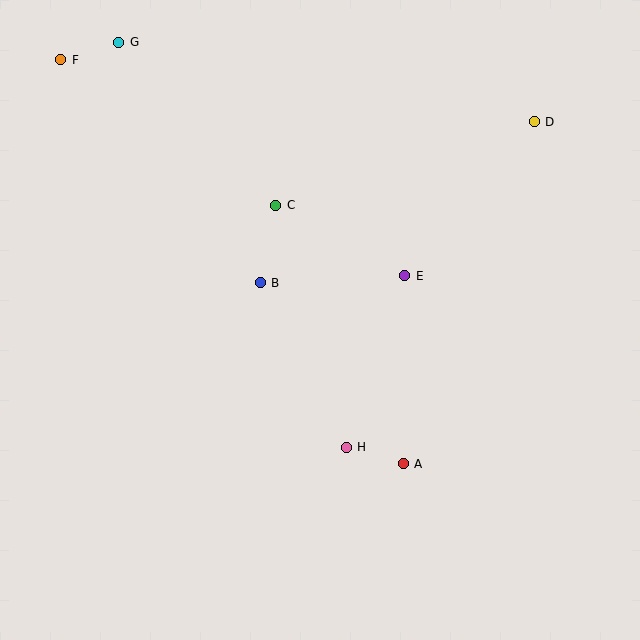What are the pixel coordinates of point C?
Point C is at (276, 205).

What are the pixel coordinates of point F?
Point F is at (61, 60).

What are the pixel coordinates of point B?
Point B is at (260, 283).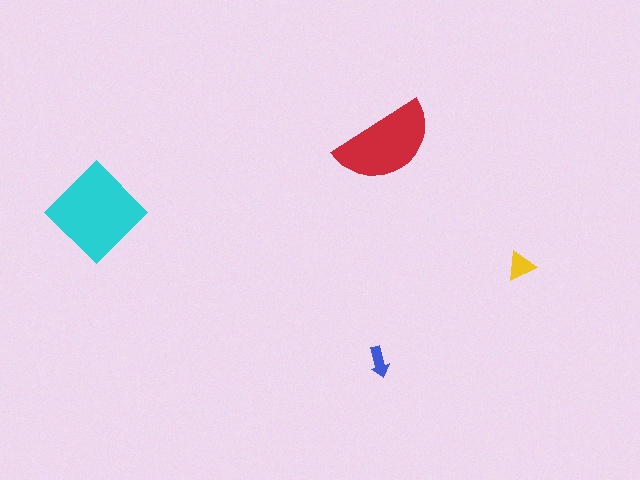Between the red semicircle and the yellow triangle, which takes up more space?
The red semicircle.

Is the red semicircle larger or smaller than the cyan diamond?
Smaller.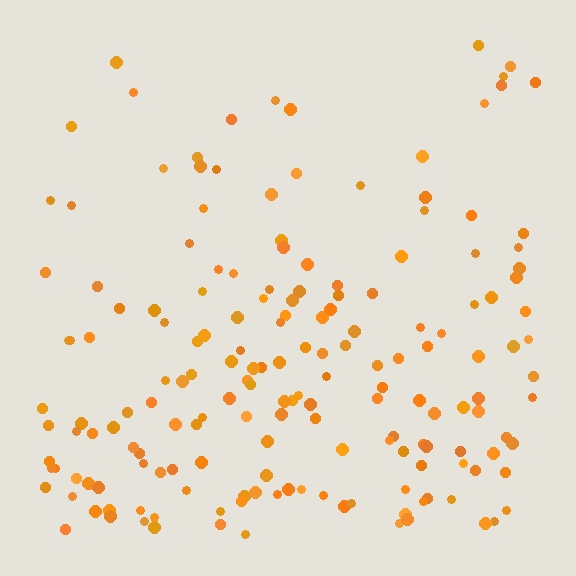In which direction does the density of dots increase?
From top to bottom, with the bottom side densest.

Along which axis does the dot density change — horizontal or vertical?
Vertical.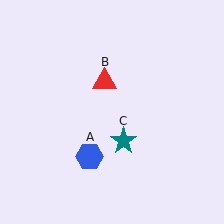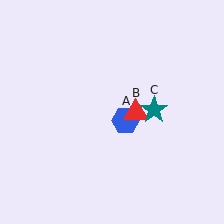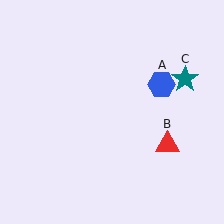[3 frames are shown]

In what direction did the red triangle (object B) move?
The red triangle (object B) moved down and to the right.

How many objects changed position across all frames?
3 objects changed position: blue hexagon (object A), red triangle (object B), teal star (object C).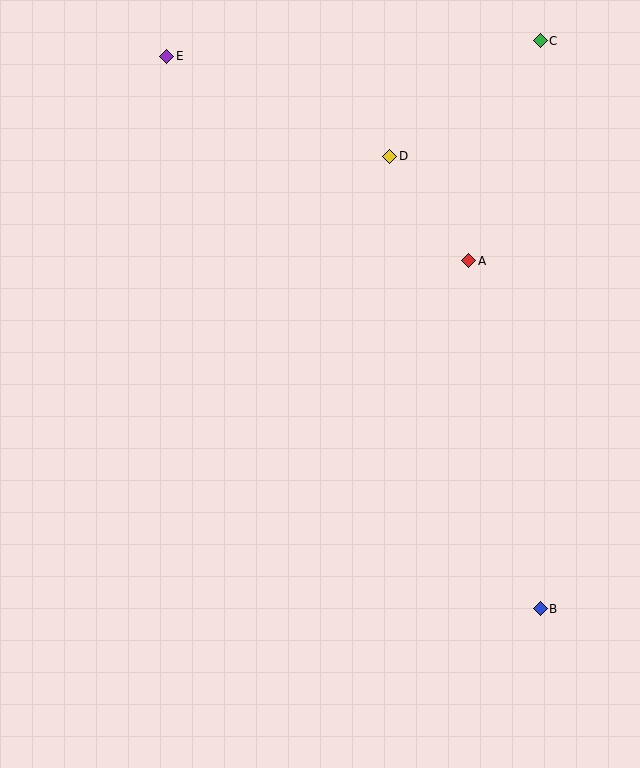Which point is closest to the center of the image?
Point A at (469, 261) is closest to the center.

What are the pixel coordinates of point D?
Point D is at (390, 156).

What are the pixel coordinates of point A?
Point A is at (469, 261).